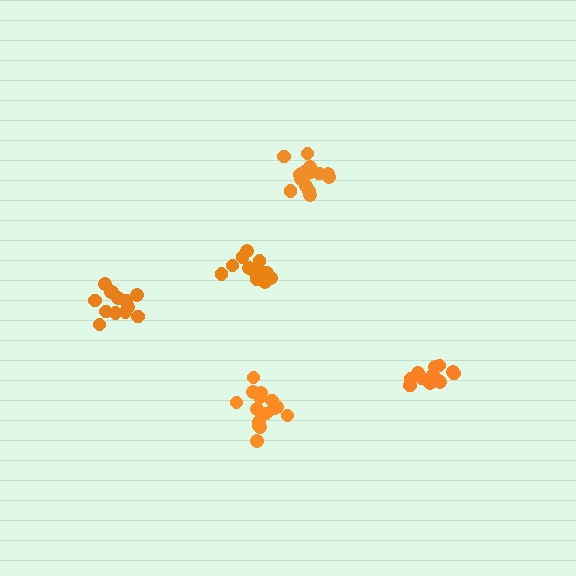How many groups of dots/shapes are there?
There are 5 groups.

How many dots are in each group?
Group 1: 16 dots, Group 2: 15 dots, Group 3: 16 dots, Group 4: 14 dots, Group 5: 15 dots (76 total).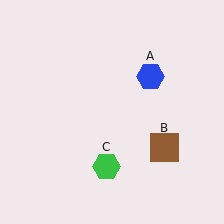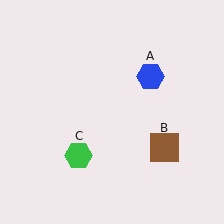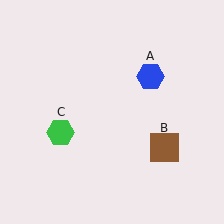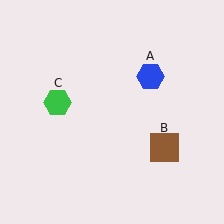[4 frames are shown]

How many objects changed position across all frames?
1 object changed position: green hexagon (object C).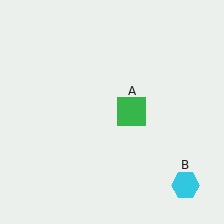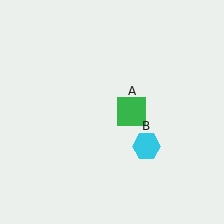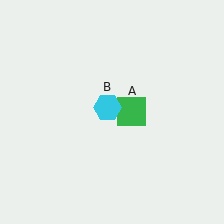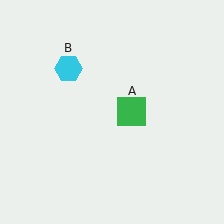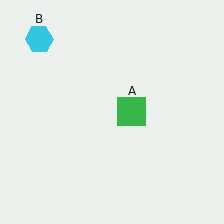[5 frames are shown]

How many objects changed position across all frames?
1 object changed position: cyan hexagon (object B).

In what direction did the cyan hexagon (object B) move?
The cyan hexagon (object B) moved up and to the left.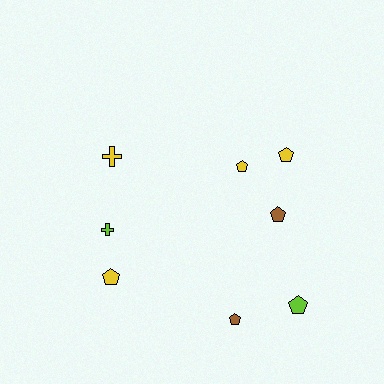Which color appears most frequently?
Yellow, with 4 objects.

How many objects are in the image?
There are 8 objects.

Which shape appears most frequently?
Pentagon, with 6 objects.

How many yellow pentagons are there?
There are 3 yellow pentagons.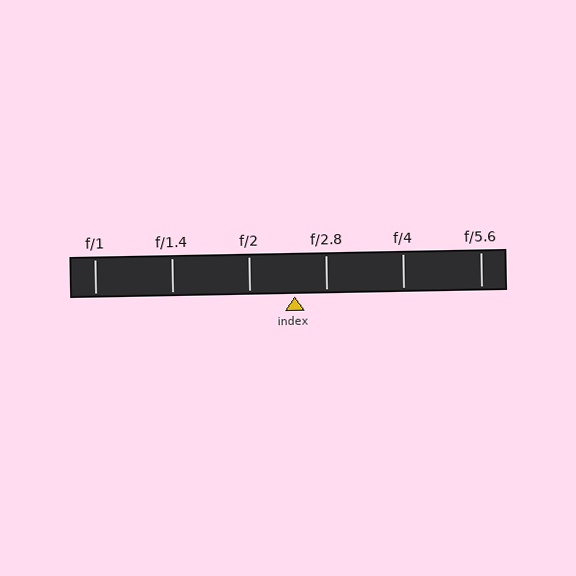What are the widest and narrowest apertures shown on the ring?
The widest aperture shown is f/1 and the narrowest is f/5.6.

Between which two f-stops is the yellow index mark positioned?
The index mark is between f/2 and f/2.8.